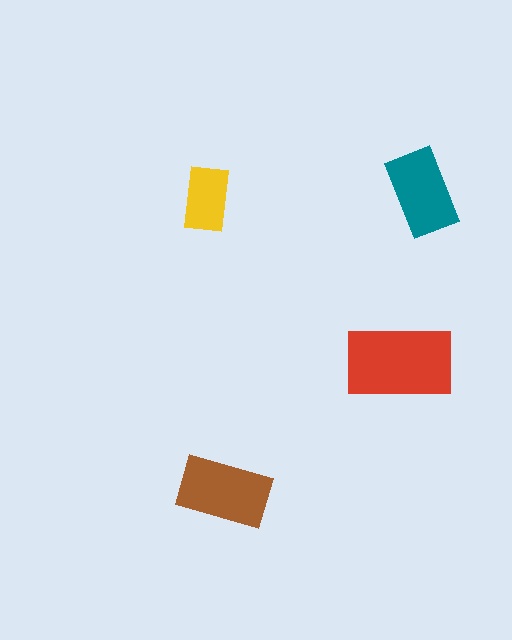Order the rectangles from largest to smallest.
the red one, the brown one, the teal one, the yellow one.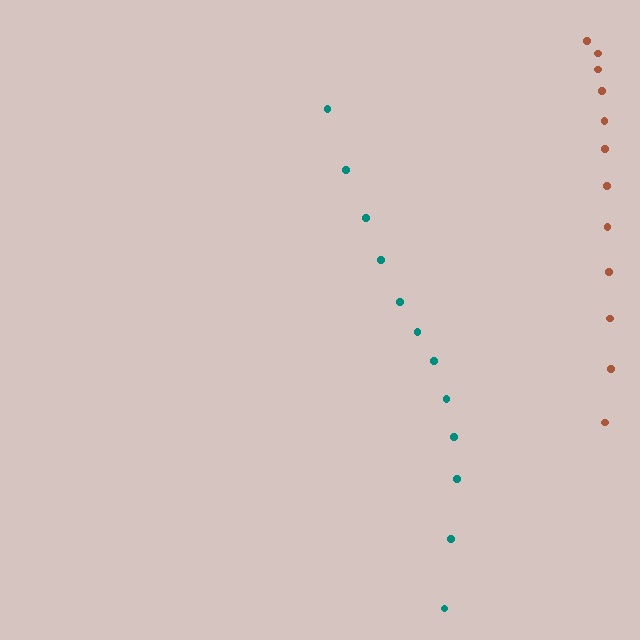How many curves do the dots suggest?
There are 2 distinct paths.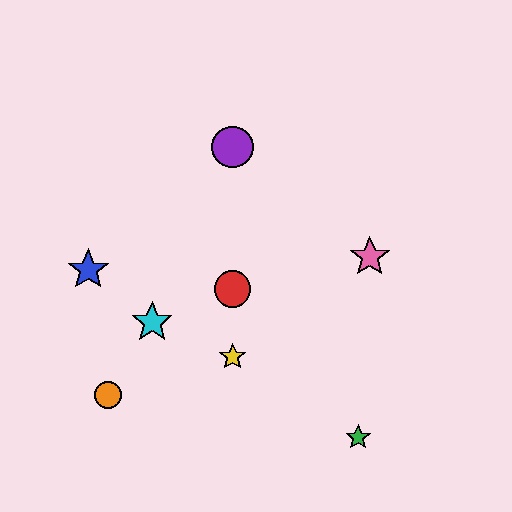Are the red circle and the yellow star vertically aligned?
Yes, both are at x≈233.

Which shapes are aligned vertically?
The red circle, the yellow star, the purple circle are aligned vertically.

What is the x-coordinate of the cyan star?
The cyan star is at x≈152.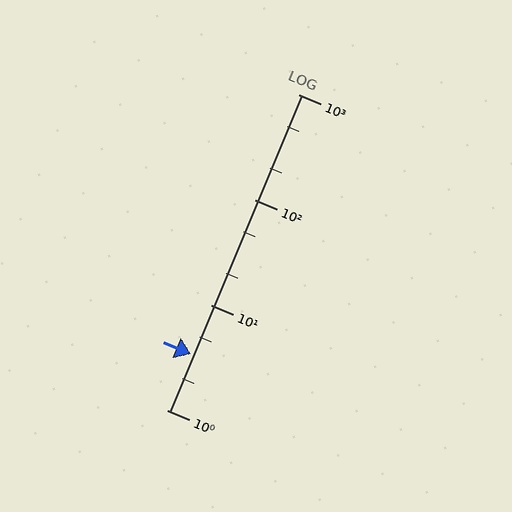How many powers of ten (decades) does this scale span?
The scale spans 3 decades, from 1 to 1000.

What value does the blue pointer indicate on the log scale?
The pointer indicates approximately 3.4.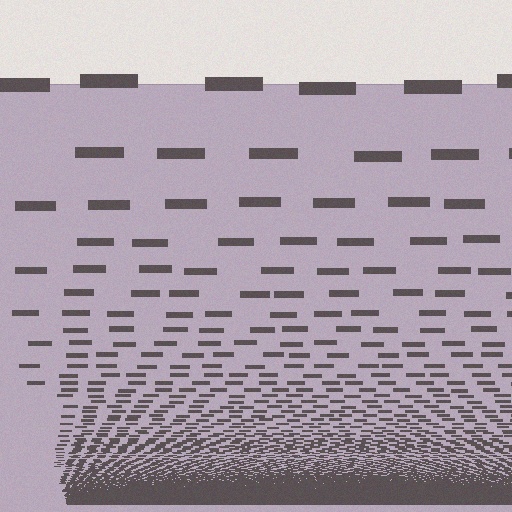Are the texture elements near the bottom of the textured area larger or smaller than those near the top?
Smaller. The gradient is inverted — elements near the bottom are smaller and denser.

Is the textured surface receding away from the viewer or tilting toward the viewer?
The surface appears to tilt toward the viewer. Texture elements get larger and sparser toward the top.